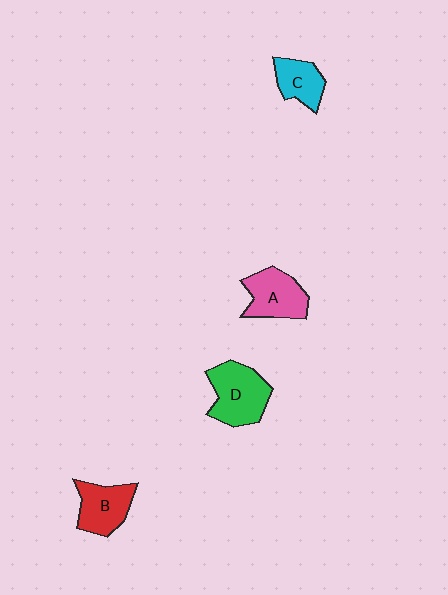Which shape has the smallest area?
Shape C (cyan).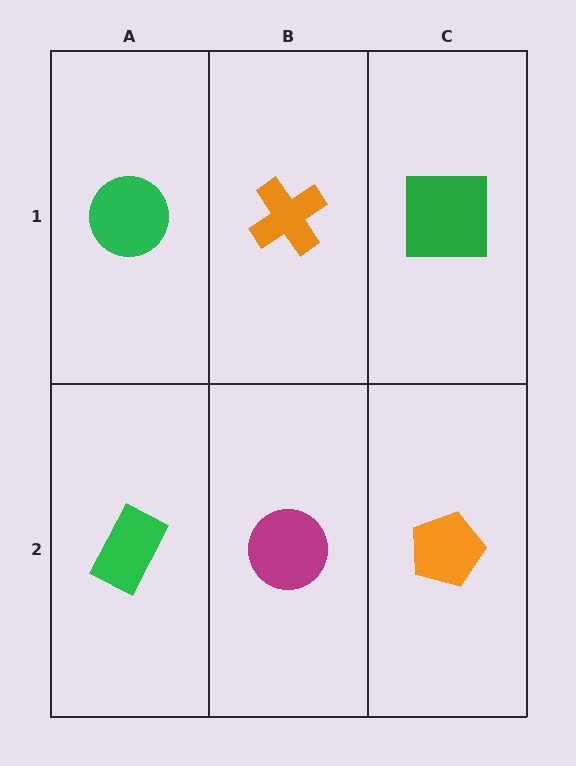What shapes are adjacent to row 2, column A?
A green circle (row 1, column A), a magenta circle (row 2, column B).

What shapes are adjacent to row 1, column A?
A green rectangle (row 2, column A), an orange cross (row 1, column B).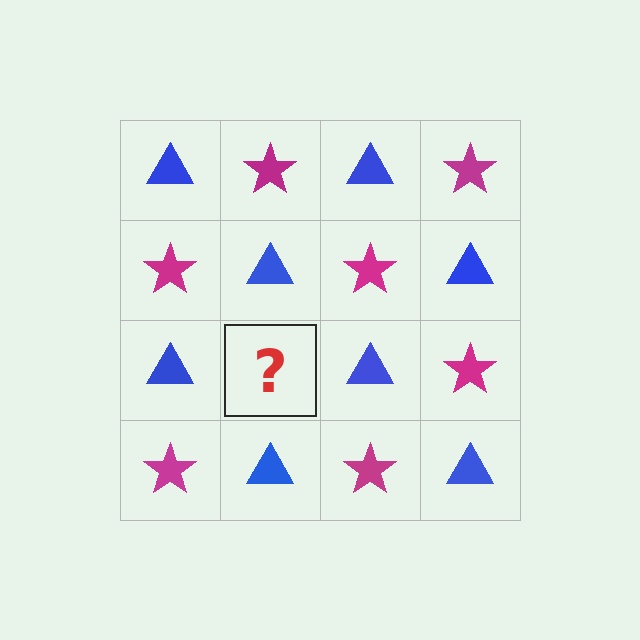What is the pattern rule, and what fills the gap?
The rule is that it alternates blue triangle and magenta star in a checkerboard pattern. The gap should be filled with a magenta star.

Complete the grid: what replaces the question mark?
The question mark should be replaced with a magenta star.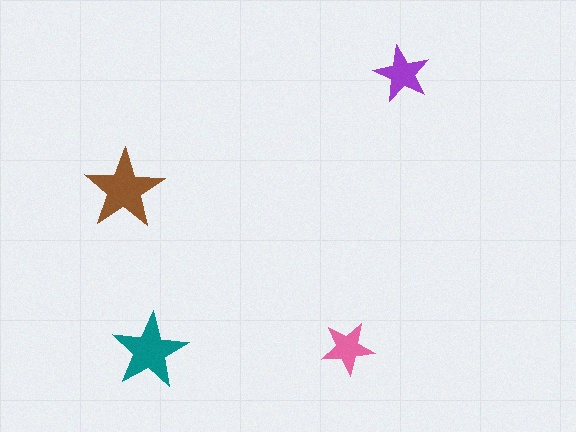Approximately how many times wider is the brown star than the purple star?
About 1.5 times wider.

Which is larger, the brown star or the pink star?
The brown one.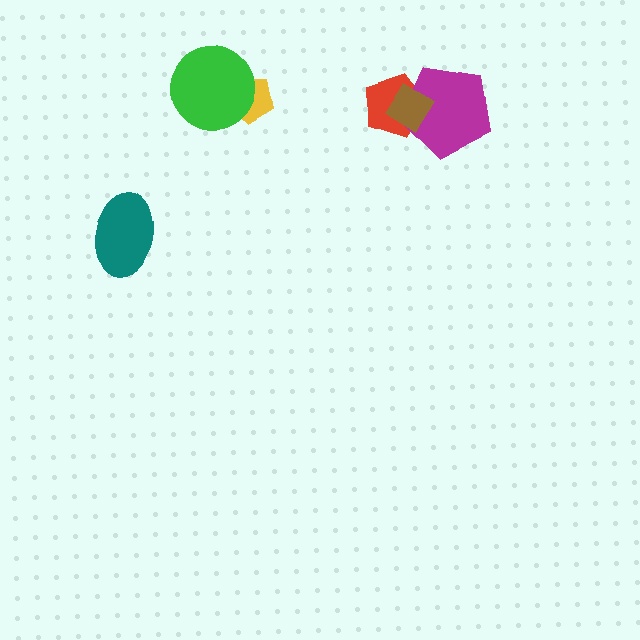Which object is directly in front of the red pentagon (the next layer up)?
The magenta pentagon is directly in front of the red pentagon.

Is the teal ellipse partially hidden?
No, no other shape covers it.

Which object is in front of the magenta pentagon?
The brown diamond is in front of the magenta pentagon.